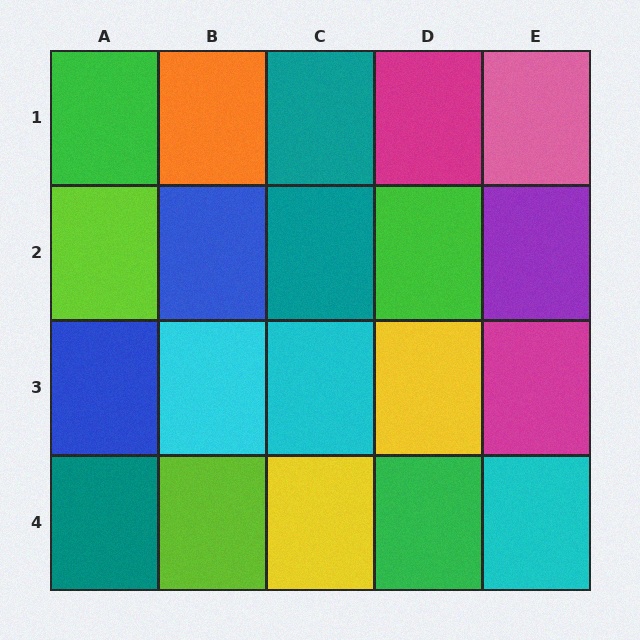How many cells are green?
3 cells are green.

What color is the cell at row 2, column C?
Teal.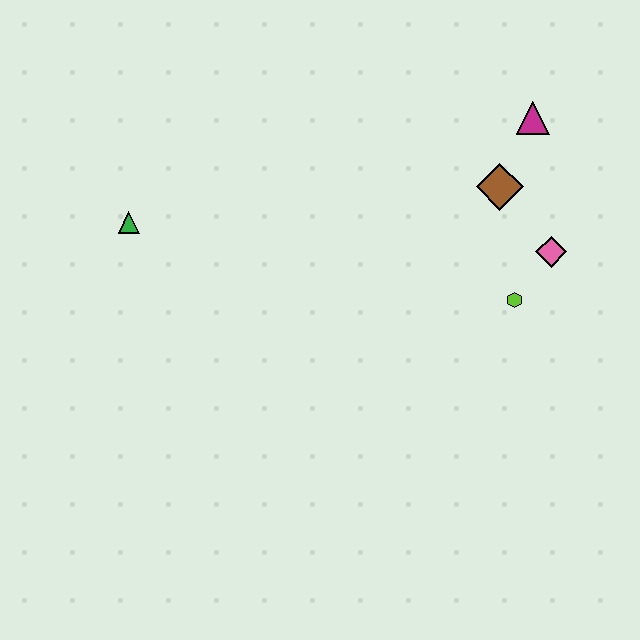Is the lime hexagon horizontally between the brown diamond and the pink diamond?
Yes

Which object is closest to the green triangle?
The brown diamond is closest to the green triangle.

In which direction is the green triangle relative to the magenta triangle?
The green triangle is to the left of the magenta triangle.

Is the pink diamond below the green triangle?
Yes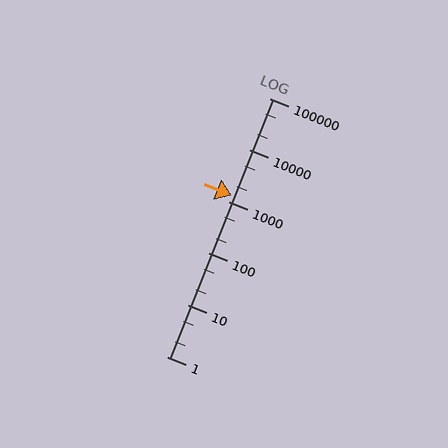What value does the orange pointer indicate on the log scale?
The pointer indicates approximately 1300.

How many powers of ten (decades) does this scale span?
The scale spans 5 decades, from 1 to 100000.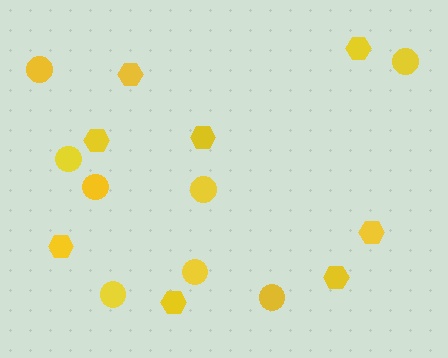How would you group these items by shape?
There are 2 groups: one group of circles (8) and one group of hexagons (8).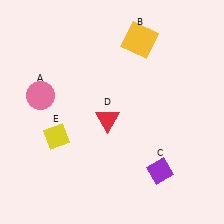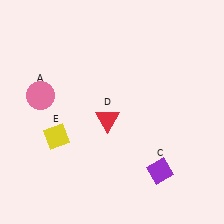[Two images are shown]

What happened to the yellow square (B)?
The yellow square (B) was removed in Image 2. It was in the top-right area of Image 1.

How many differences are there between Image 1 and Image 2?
There is 1 difference between the two images.